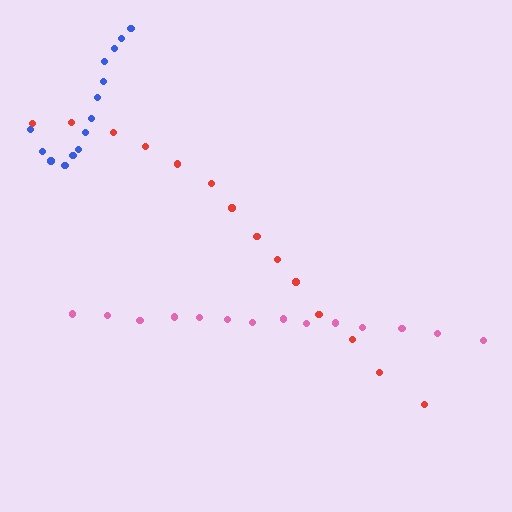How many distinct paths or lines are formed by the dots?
There are 3 distinct paths.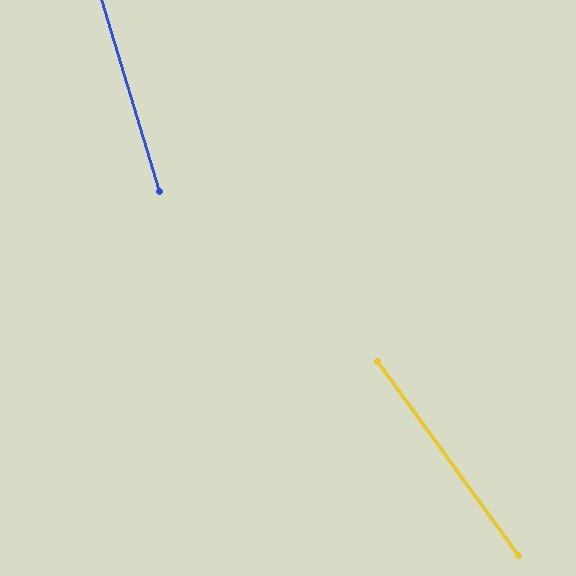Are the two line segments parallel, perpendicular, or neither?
Neither parallel nor perpendicular — they differ by about 19°.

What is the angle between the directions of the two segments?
Approximately 19 degrees.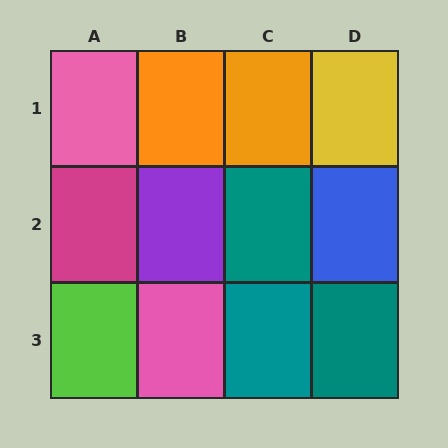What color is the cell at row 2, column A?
Magenta.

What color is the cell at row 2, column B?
Purple.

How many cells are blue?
1 cell is blue.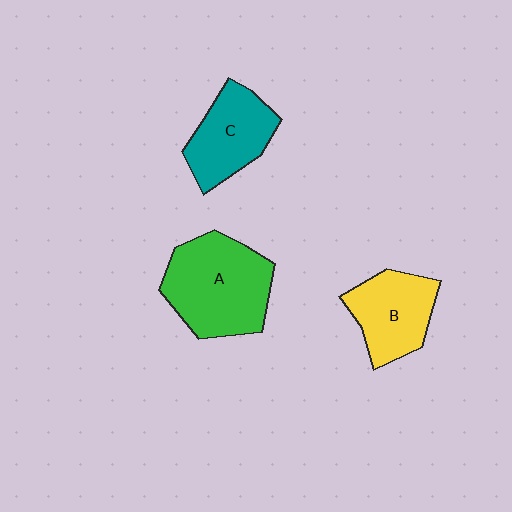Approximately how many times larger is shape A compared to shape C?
Approximately 1.4 times.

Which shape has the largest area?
Shape A (green).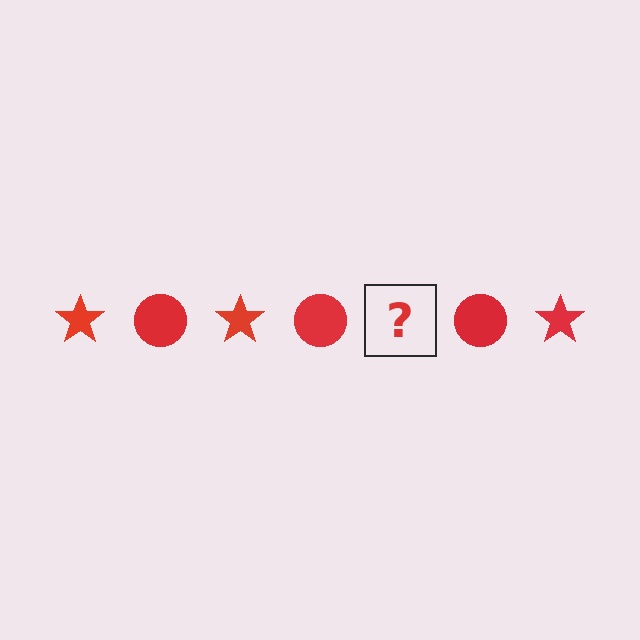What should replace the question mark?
The question mark should be replaced with a red star.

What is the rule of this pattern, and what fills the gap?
The rule is that the pattern cycles through star, circle shapes in red. The gap should be filled with a red star.